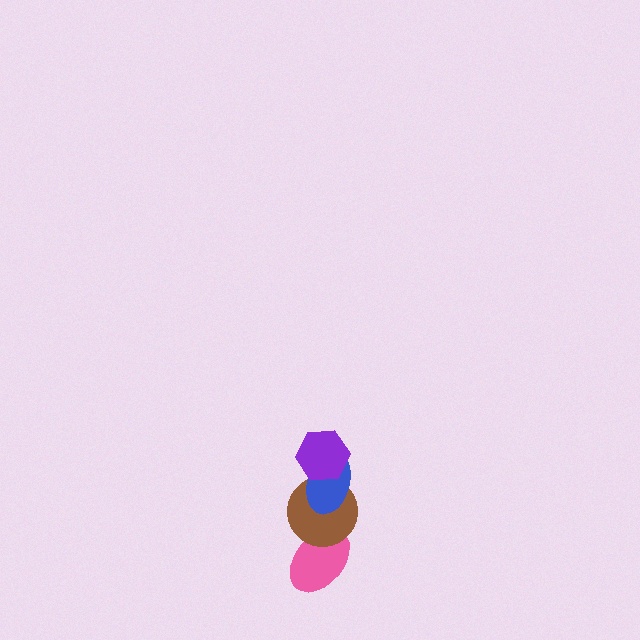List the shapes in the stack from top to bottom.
From top to bottom: the purple hexagon, the blue ellipse, the brown circle, the pink ellipse.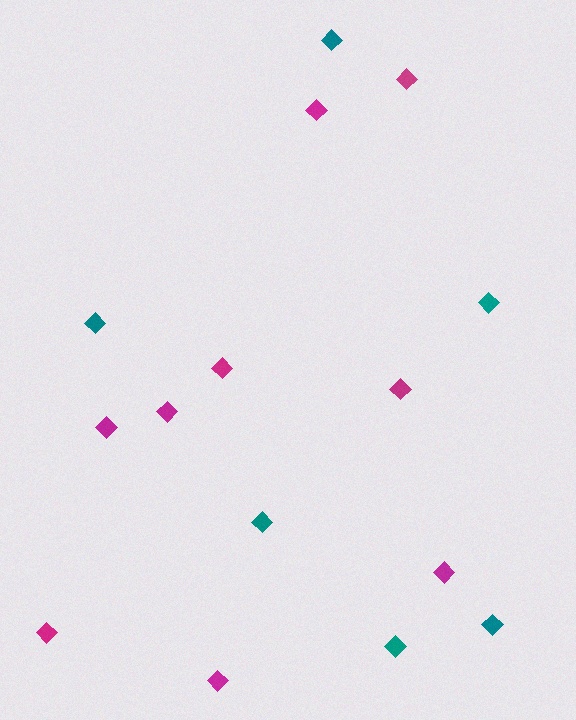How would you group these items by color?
There are 2 groups: one group of magenta diamonds (9) and one group of teal diamonds (6).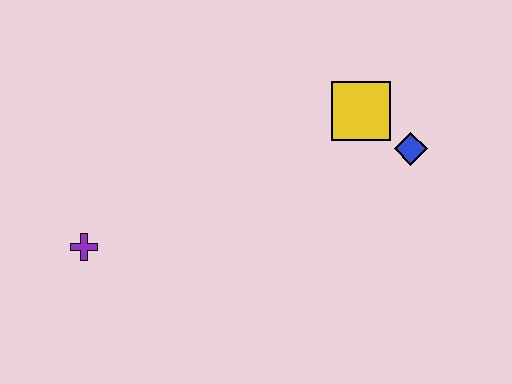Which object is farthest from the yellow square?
The purple cross is farthest from the yellow square.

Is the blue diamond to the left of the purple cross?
No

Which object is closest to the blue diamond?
The yellow square is closest to the blue diamond.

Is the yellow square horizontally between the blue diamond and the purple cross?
Yes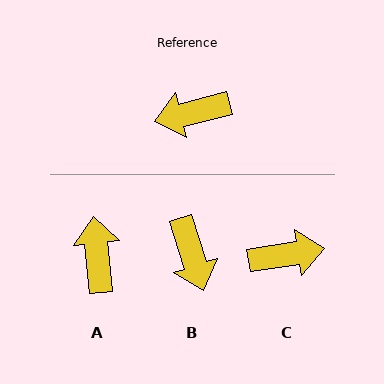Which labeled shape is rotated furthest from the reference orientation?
C, about 175 degrees away.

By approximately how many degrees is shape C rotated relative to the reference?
Approximately 175 degrees counter-clockwise.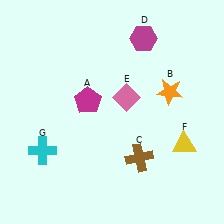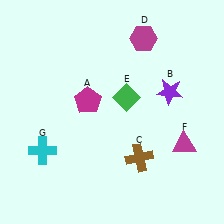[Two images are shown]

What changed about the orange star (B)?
In Image 1, B is orange. In Image 2, it changed to purple.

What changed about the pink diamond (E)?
In Image 1, E is pink. In Image 2, it changed to green.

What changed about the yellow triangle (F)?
In Image 1, F is yellow. In Image 2, it changed to magenta.